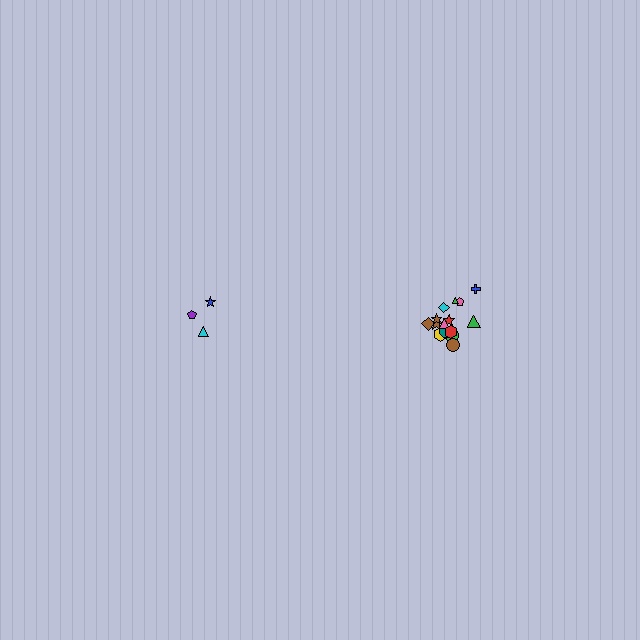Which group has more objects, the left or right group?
The right group.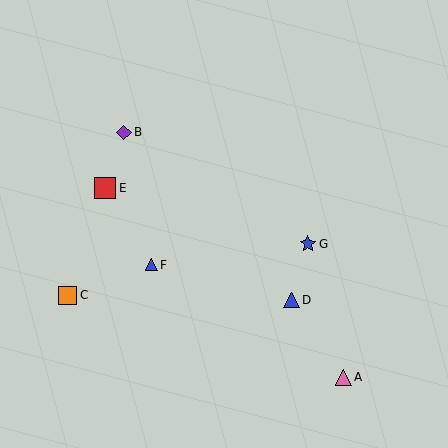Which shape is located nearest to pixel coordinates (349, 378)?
The pink triangle (labeled A) at (343, 377) is nearest to that location.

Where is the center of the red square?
The center of the red square is at (105, 188).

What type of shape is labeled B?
Shape B is a purple diamond.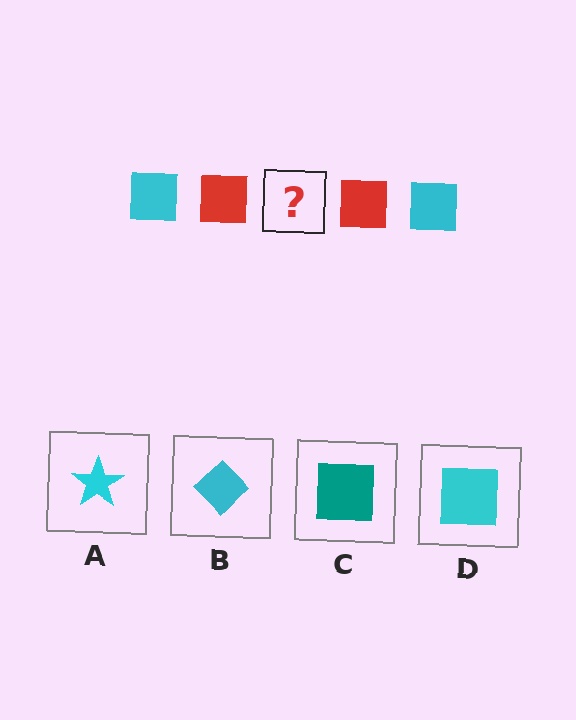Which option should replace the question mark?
Option D.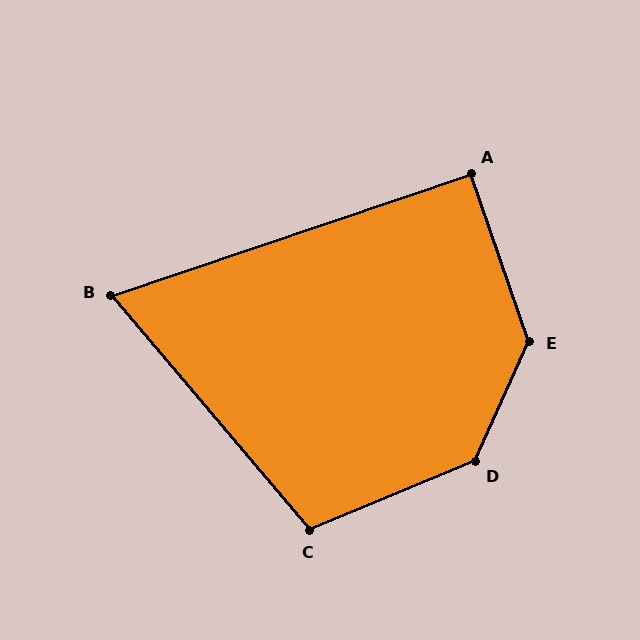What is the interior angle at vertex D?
Approximately 136 degrees (obtuse).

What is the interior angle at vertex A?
Approximately 90 degrees (approximately right).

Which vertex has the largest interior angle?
E, at approximately 137 degrees.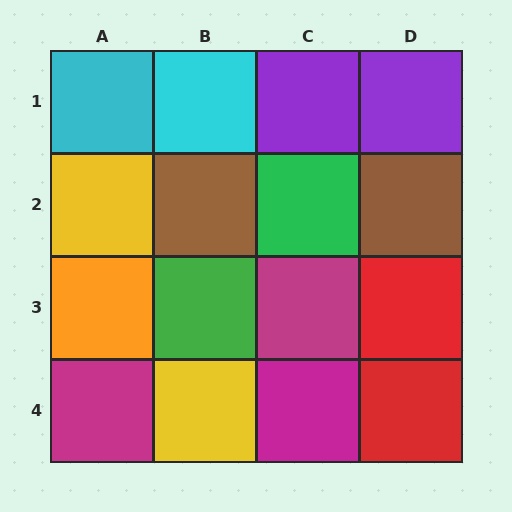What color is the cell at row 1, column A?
Cyan.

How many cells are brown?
2 cells are brown.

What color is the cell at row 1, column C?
Purple.